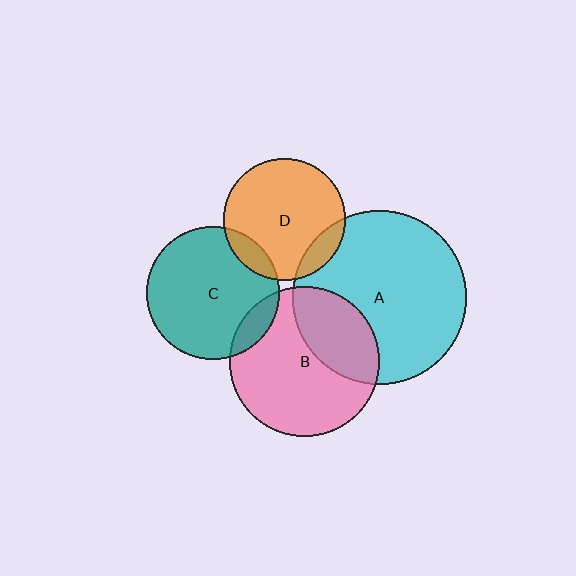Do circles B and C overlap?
Yes.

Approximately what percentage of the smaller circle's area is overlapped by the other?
Approximately 10%.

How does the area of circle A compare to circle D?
Approximately 2.0 times.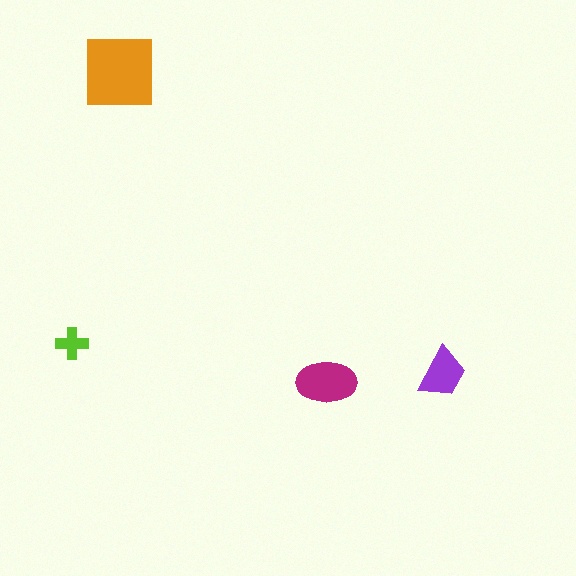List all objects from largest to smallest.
The orange square, the magenta ellipse, the purple trapezoid, the lime cross.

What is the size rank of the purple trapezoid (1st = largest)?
3rd.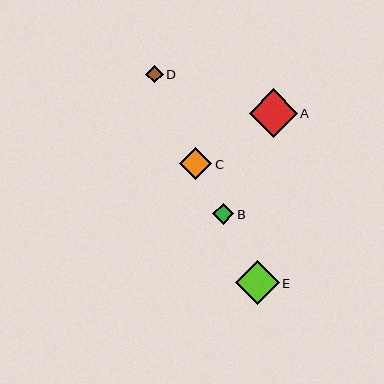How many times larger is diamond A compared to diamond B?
Diamond A is approximately 2.3 times the size of diamond B.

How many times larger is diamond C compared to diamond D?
Diamond C is approximately 1.9 times the size of diamond D.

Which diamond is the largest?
Diamond A is the largest with a size of approximately 48 pixels.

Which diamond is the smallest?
Diamond D is the smallest with a size of approximately 17 pixels.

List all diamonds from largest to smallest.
From largest to smallest: A, E, C, B, D.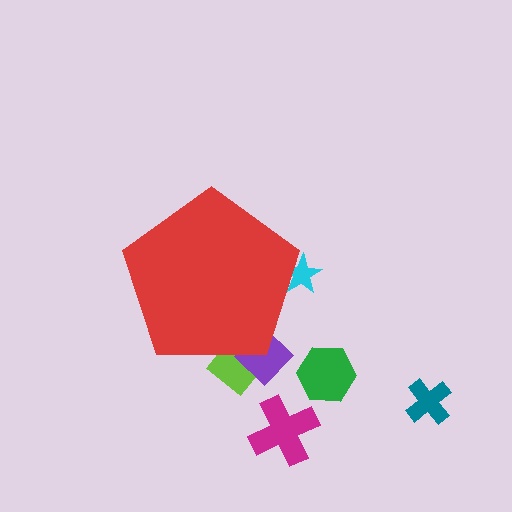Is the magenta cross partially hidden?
No, the magenta cross is fully visible.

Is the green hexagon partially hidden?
No, the green hexagon is fully visible.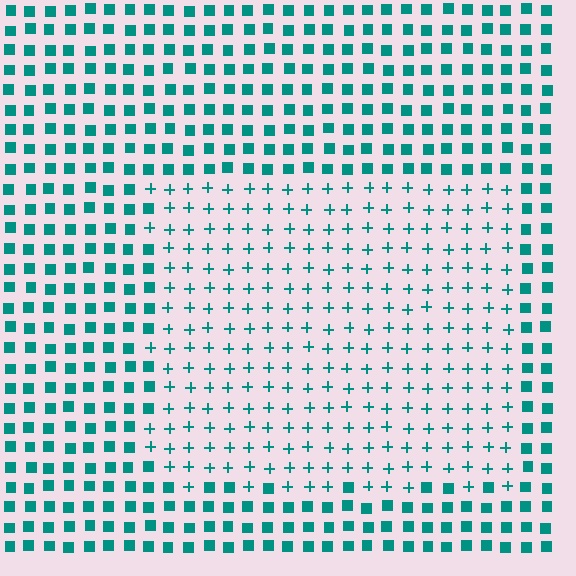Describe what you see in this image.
The image is filled with small teal elements arranged in a uniform grid. A rectangle-shaped region contains plus signs, while the surrounding area contains squares. The boundary is defined purely by the change in element shape.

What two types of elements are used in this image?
The image uses plus signs inside the rectangle region and squares outside it.